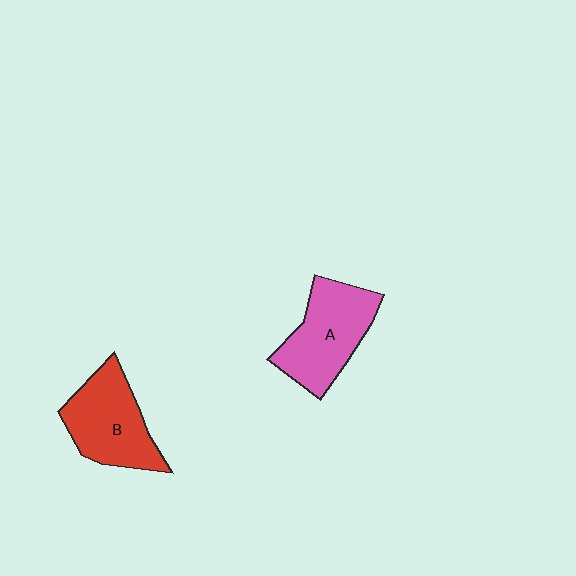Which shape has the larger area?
Shape A (pink).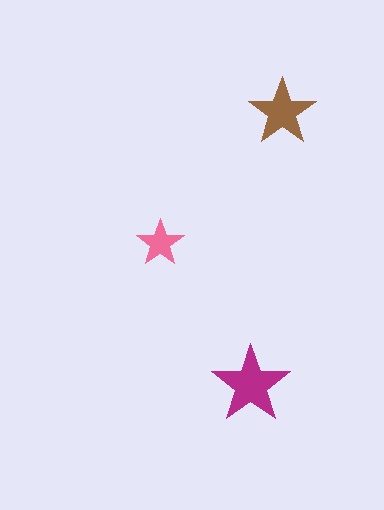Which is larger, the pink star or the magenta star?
The magenta one.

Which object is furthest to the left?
The pink star is leftmost.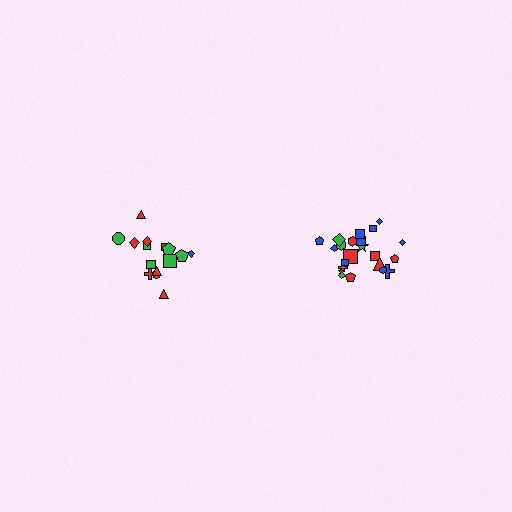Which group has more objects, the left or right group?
The right group.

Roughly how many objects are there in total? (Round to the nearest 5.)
Roughly 35 objects in total.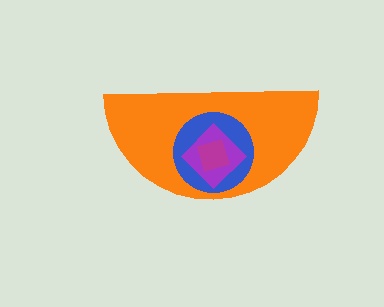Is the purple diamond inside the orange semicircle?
Yes.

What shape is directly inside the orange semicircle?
The blue circle.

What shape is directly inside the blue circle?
The purple diamond.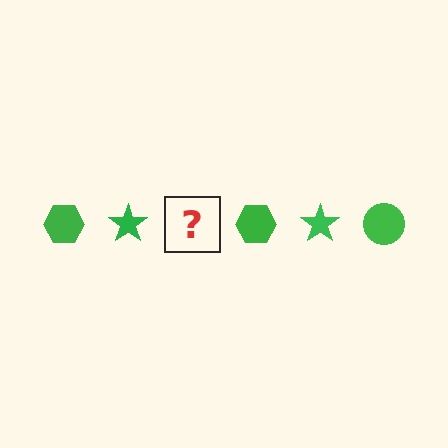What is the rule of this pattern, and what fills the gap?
The rule is that the pattern cycles through hexagon, star, circle shapes in green. The gap should be filled with a green circle.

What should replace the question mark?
The question mark should be replaced with a green circle.